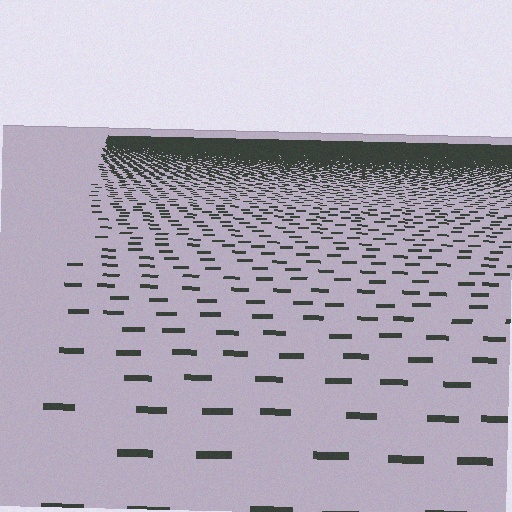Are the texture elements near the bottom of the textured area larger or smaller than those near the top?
Larger. Near the bottom, elements are closer to the viewer and appear at a bigger on-screen size.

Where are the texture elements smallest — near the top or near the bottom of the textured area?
Near the top.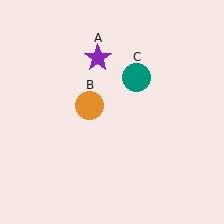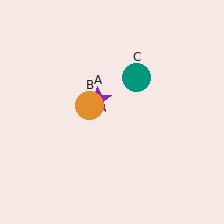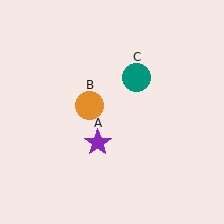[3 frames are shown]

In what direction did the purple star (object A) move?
The purple star (object A) moved down.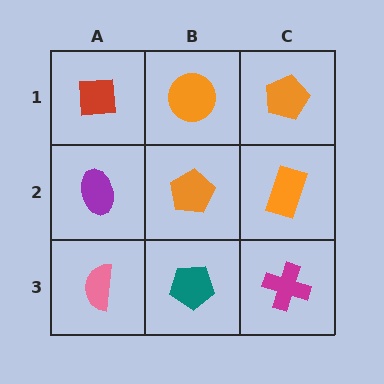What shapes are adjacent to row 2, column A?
A red square (row 1, column A), a pink semicircle (row 3, column A), an orange pentagon (row 2, column B).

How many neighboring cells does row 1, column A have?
2.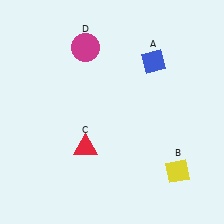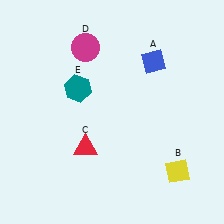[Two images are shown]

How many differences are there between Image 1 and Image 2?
There is 1 difference between the two images.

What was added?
A teal hexagon (E) was added in Image 2.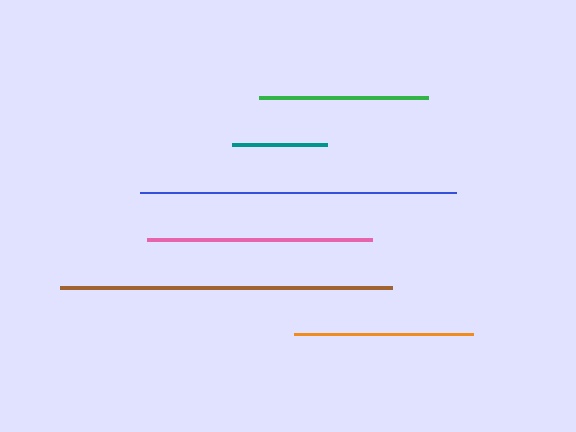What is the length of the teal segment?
The teal segment is approximately 96 pixels long.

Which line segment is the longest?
The brown line is the longest at approximately 331 pixels.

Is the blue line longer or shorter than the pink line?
The blue line is longer than the pink line.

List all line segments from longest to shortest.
From longest to shortest: brown, blue, pink, orange, green, teal.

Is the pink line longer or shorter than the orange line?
The pink line is longer than the orange line.